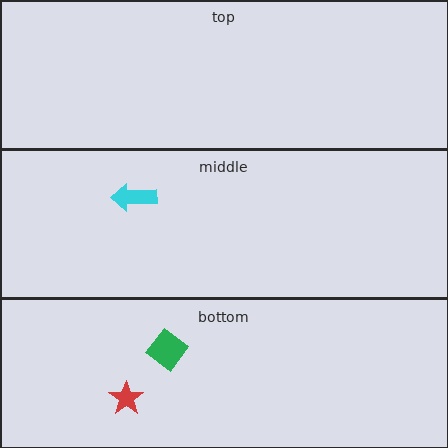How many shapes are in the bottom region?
2.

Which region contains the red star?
The bottom region.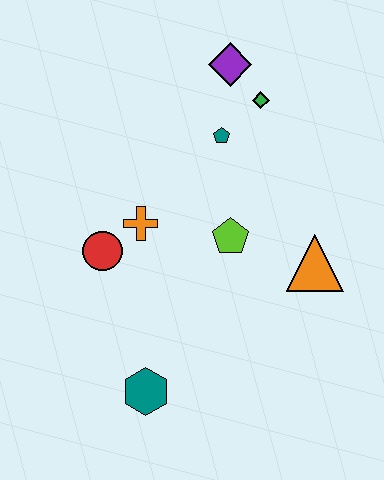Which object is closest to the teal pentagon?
The green diamond is closest to the teal pentagon.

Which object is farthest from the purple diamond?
The teal hexagon is farthest from the purple diamond.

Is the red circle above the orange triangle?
Yes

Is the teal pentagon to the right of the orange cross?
Yes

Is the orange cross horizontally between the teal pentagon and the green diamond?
No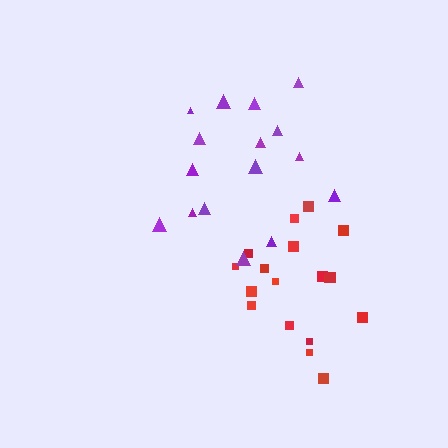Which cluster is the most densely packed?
Red.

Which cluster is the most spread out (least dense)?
Purple.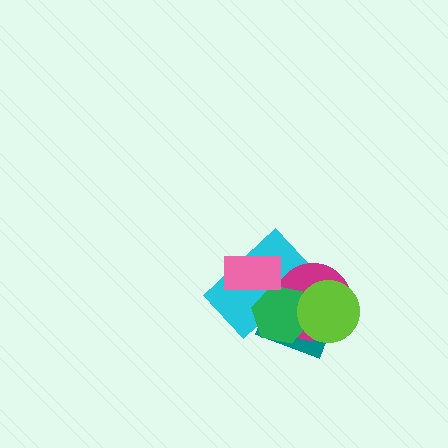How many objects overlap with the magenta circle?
4 objects overlap with the magenta circle.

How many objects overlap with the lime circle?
3 objects overlap with the lime circle.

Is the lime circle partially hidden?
No, no other shape covers it.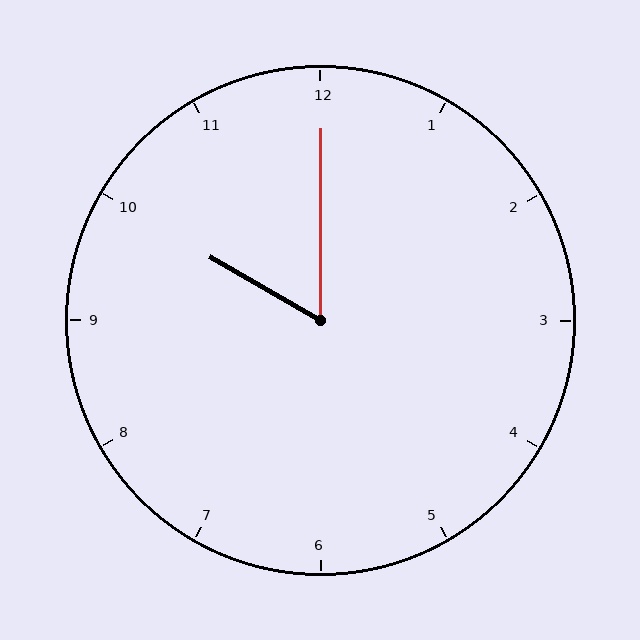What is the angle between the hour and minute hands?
Approximately 60 degrees.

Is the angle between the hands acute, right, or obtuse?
It is acute.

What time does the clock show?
10:00.